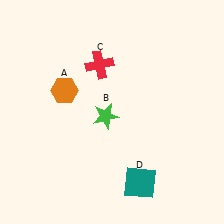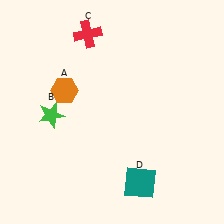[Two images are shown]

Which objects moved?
The objects that moved are: the green star (B), the red cross (C).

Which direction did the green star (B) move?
The green star (B) moved left.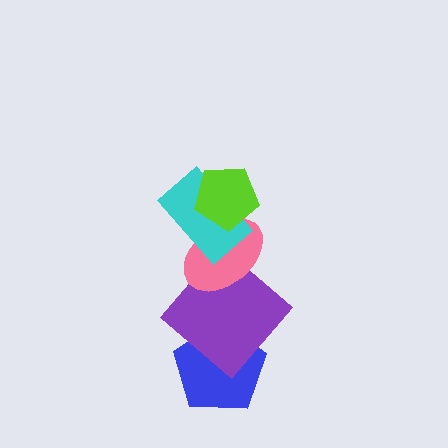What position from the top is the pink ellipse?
The pink ellipse is 3rd from the top.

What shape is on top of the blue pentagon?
The purple diamond is on top of the blue pentagon.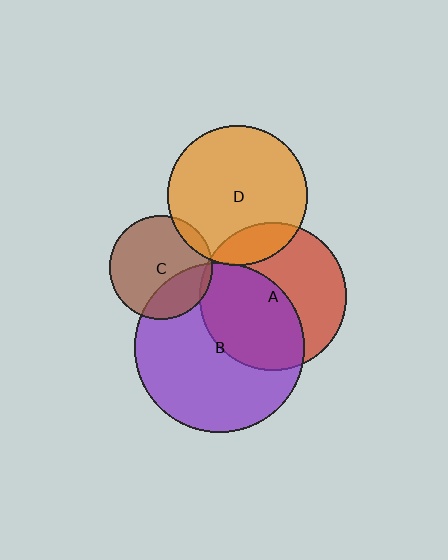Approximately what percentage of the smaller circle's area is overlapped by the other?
Approximately 30%.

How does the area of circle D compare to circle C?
Approximately 1.8 times.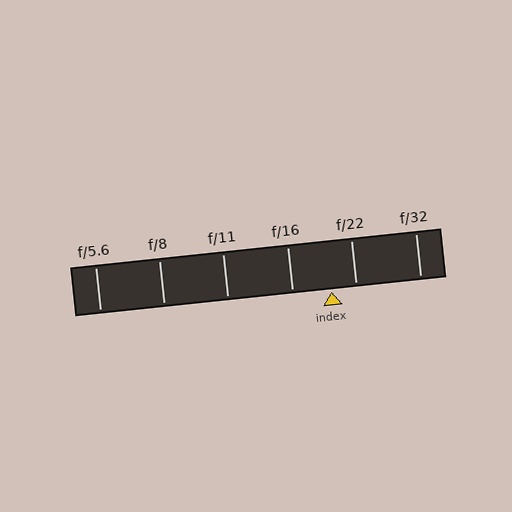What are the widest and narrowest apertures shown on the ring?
The widest aperture shown is f/5.6 and the narrowest is f/32.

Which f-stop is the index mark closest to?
The index mark is closest to f/22.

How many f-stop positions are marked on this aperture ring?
There are 6 f-stop positions marked.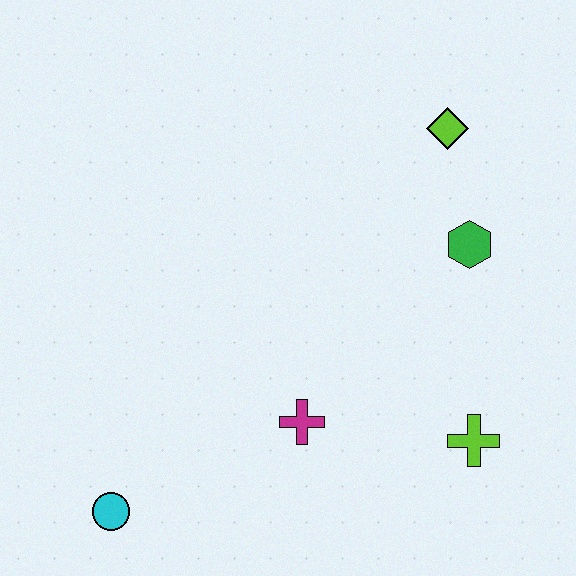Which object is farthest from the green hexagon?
The cyan circle is farthest from the green hexagon.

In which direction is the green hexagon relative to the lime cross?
The green hexagon is above the lime cross.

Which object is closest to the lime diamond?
The green hexagon is closest to the lime diamond.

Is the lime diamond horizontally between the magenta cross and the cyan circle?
No